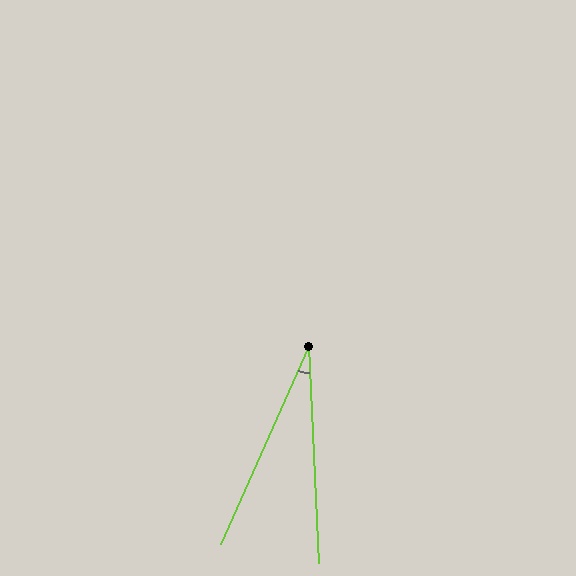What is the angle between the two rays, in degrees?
Approximately 27 degrees.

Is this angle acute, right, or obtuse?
It is acute.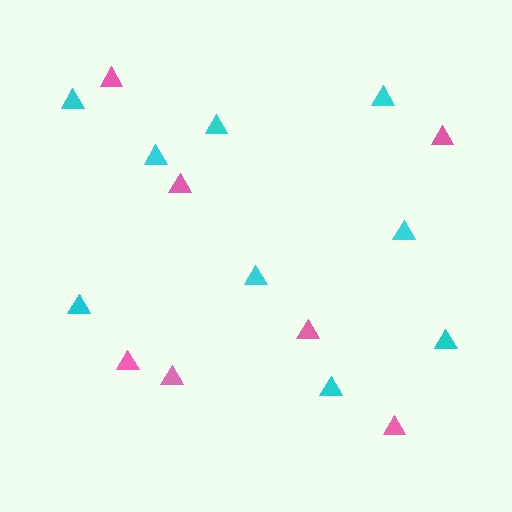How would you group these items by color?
There are 2 groups: one group of cyan triangles (9) and one group of pink triangles (7).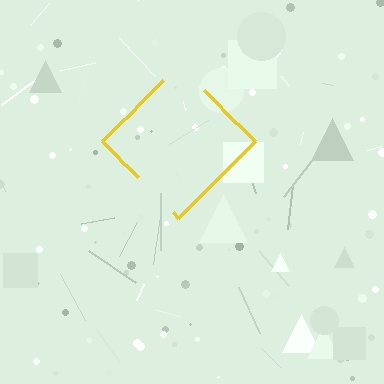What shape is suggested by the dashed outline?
The dashed outline suggests a diamond.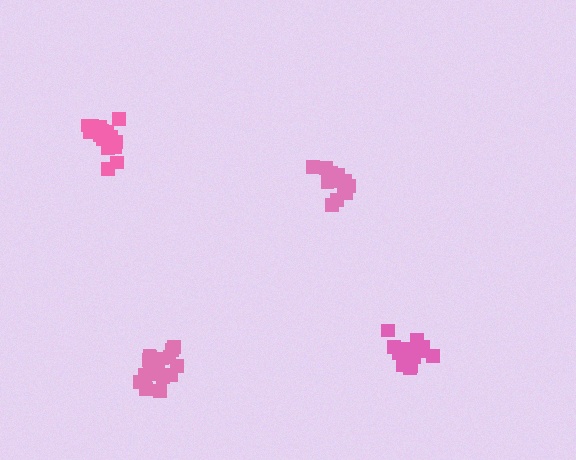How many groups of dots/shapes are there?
There are 4 groups.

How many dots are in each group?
Group 1: 17 dots, Group 2: 20 dots, Group 3: 15 dots, Group 4: 15 dots (67 total).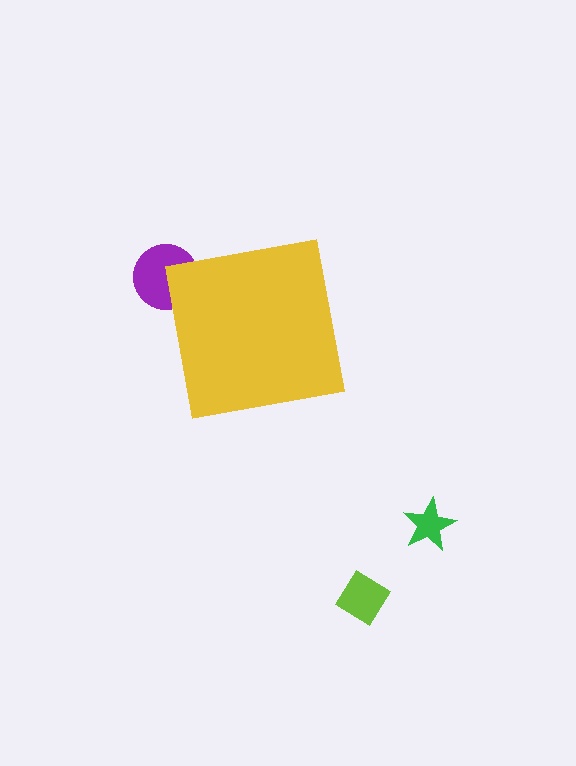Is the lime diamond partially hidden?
No, the lime diamond is fully visible.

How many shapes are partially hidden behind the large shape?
1 shape is partially hidden.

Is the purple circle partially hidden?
Yes, the purple circle is partially hidden behind the yellow square.